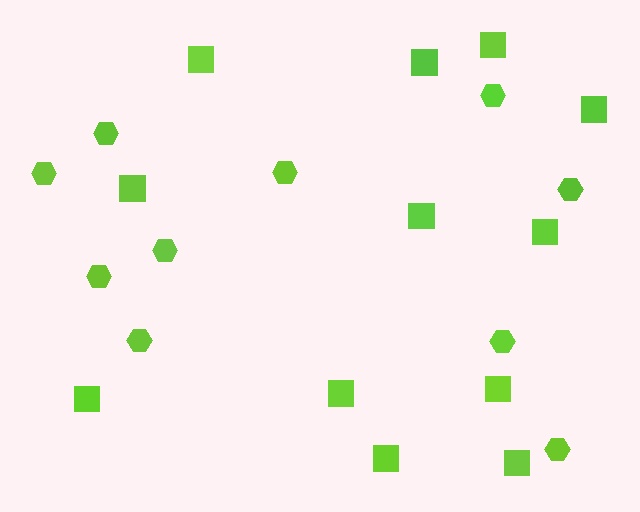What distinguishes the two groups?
There are 2 groups: one group of hexagons (10) and one group of squares (12).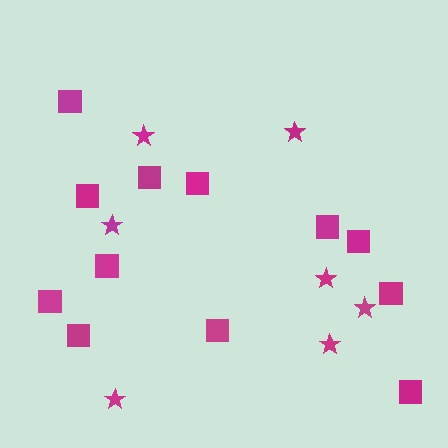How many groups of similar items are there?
There are 2 groups: one group of stars (7) and one group of squares (12).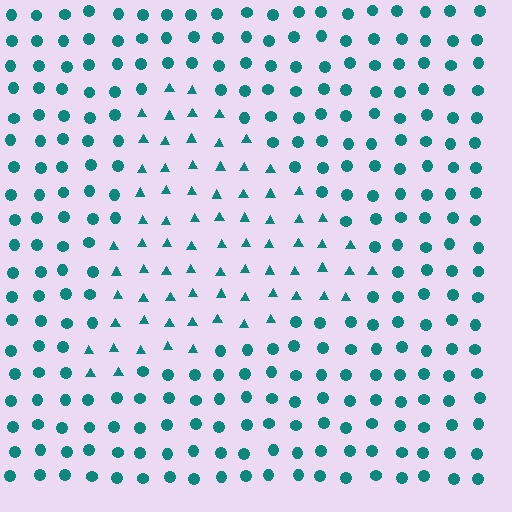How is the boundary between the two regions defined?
The boundary is defined by a change in element shape: triangles inside vs. circles outside. All elements share the same color and spacing.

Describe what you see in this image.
The image is filled with small teal elements arranged in a uniform grid. A triangle-shaped region contains triangles, while the surrounding area contains circles. The boundary is defined purely by the change in element shape.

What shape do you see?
I see a triangle.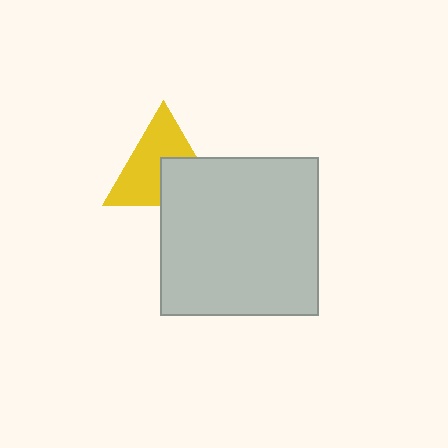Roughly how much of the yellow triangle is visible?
About half of it is visible (roughly 62%).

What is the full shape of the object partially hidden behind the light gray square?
The partially hidden object is a yellow triangle.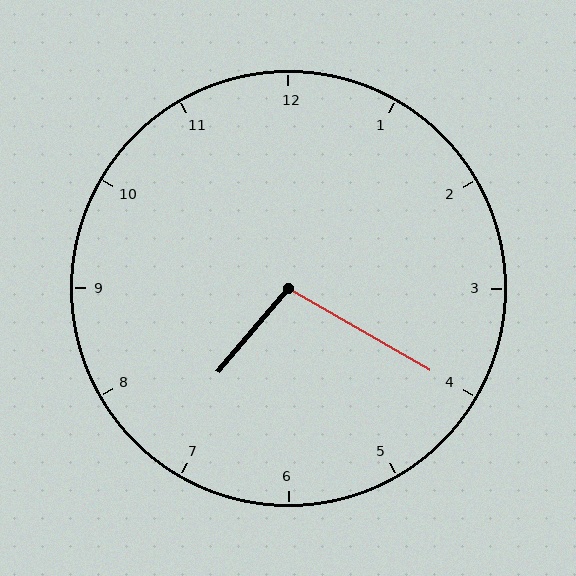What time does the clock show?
7:20.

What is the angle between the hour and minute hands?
Approximately 100 degrees.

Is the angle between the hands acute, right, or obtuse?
It is obtuse.